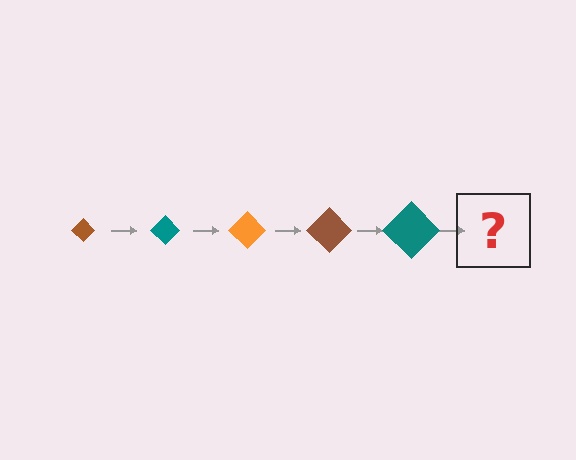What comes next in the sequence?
The next element should be an orange diamond, larger than the previous one.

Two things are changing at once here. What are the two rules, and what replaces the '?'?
The two rules are that the diamond grows larger each step and the color cycles through brown, teal, and orange. The '?' should be an orange diamond, larger than the previous one.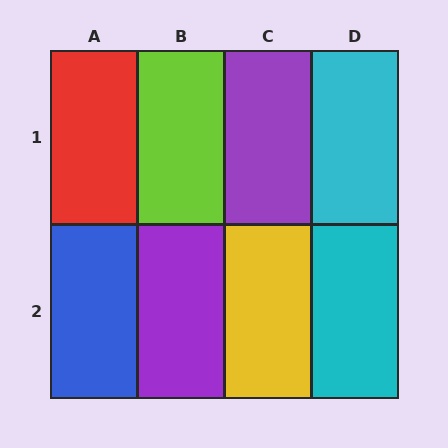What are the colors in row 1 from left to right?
Red, lime, purple, cyan.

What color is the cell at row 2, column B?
Purple.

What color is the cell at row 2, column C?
Yellow.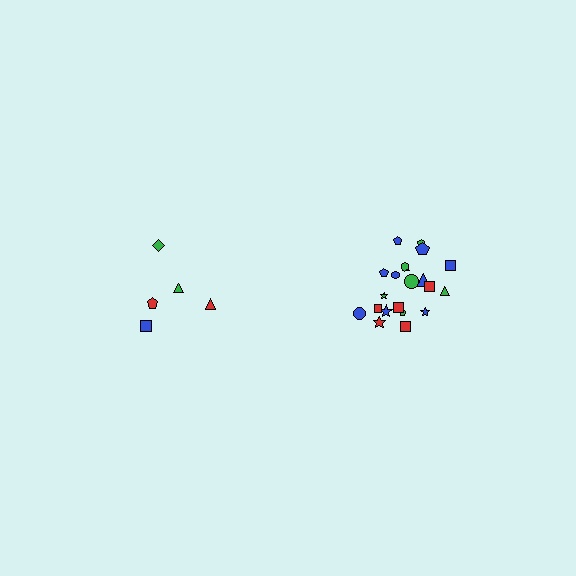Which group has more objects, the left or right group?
The right group.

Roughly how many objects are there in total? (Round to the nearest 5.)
Roughly 25 objects in total.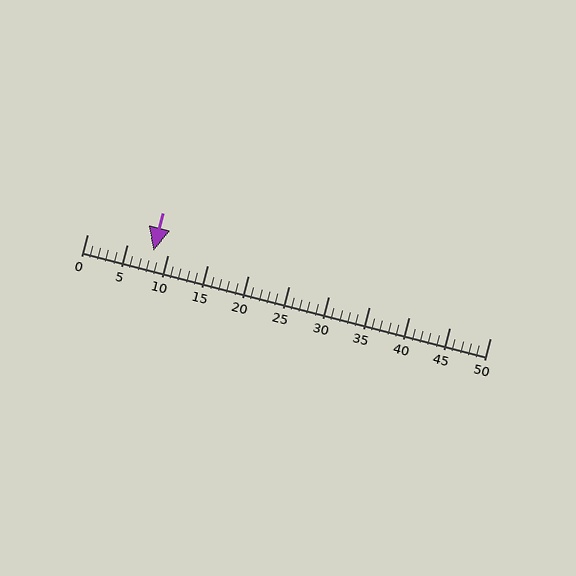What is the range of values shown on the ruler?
The ruler shows values from 0 to 50.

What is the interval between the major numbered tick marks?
The major tick marks are spaced 5 units apart.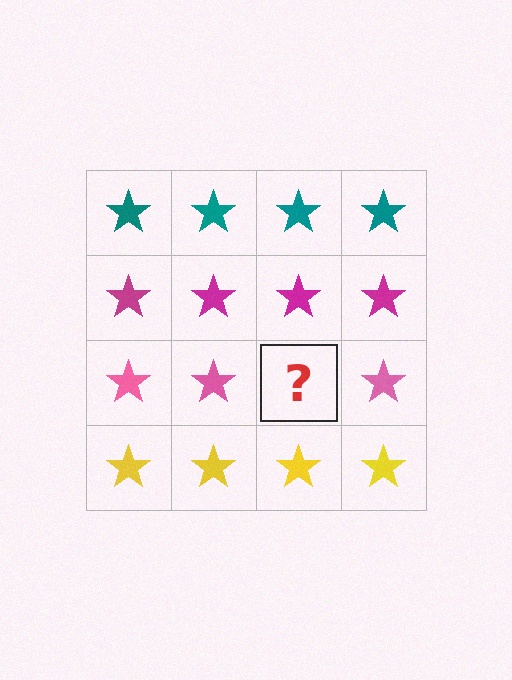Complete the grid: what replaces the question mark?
The question mark should be replaced with a pink star.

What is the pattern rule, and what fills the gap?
The rule is that each row has a consistent color. The gap should be filled with a pink star.